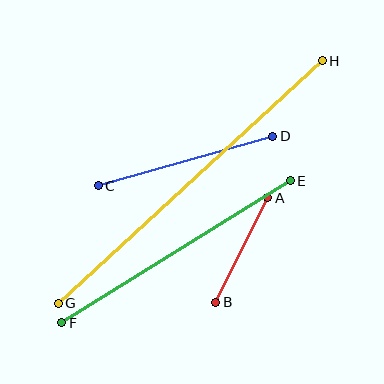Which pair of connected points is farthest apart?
Points G and H are farthest apart.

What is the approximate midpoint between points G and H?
The midpoint is at approximately (190, 182) pixels.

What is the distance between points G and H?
The distance is approximately 359 pixels.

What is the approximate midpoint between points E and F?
The midpoint is at approximately (176, 252) pixels.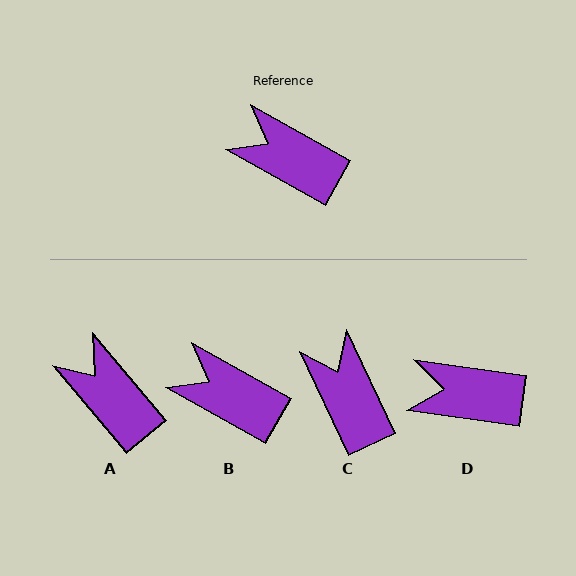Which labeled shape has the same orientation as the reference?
B.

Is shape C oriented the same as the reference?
No, it is off by about 36 degrees.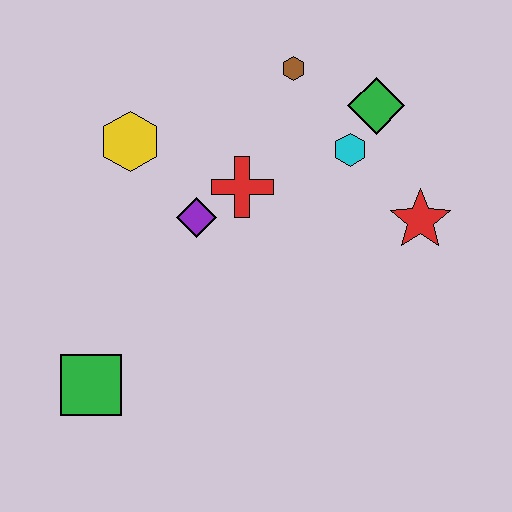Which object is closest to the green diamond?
The cyan hexagon is closest to the green diamond.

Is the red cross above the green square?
Yes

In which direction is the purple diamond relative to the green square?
The purple diamond is above the green square.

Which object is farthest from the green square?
The green diamond is farthest from the green square.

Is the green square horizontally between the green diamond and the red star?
No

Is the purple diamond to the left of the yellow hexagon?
No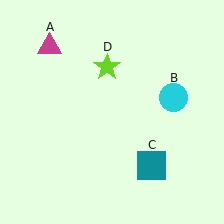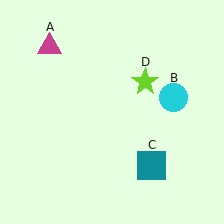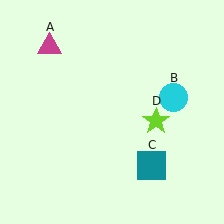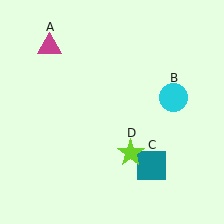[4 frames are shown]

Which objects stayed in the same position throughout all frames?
Magenta triangle (object A) and cyan circle (object B) and teal square (object C) remained stationary.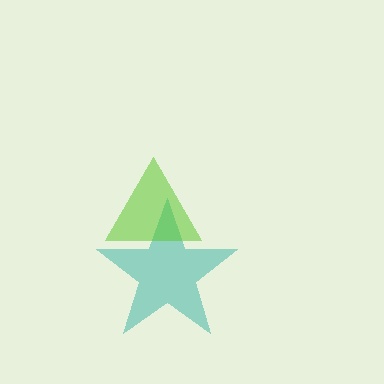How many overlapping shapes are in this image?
There are 2 overlapping shapes in the image.